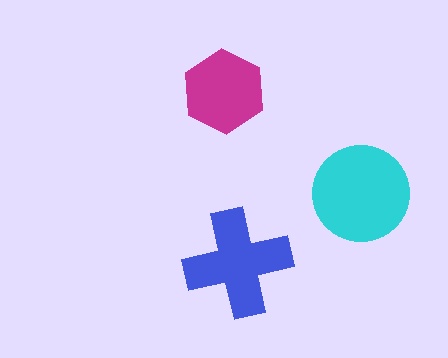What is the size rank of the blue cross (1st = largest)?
2nd.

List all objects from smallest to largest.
The magenta hexagon, the blue cross, the cyan circle.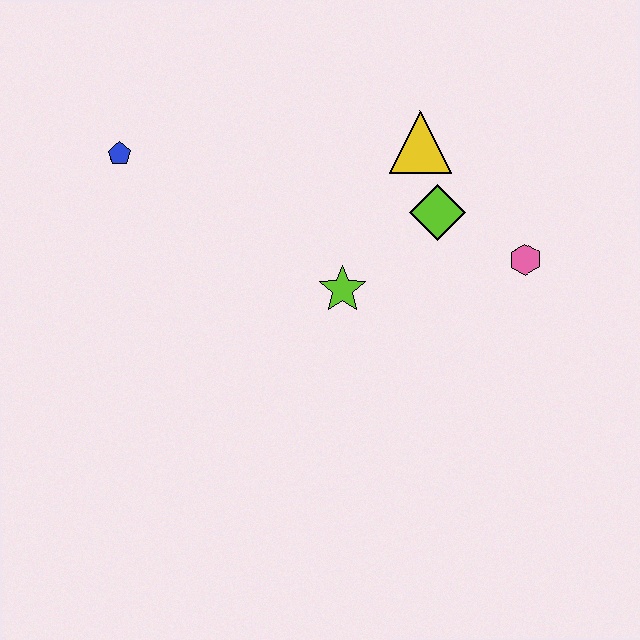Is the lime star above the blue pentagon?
No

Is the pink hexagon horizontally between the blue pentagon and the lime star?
No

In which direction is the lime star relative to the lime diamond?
The lime star is to the left of the lime diamond.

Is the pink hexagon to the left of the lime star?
No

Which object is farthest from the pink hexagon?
The blue pentagon is farthest from the pink hexagon.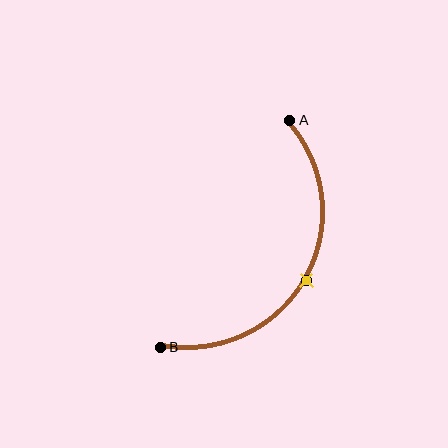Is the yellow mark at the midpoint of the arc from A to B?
Yes. The yellow mark lies on the arc at equal arc-length from both A and B — it is the arc midpoint.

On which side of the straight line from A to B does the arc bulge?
The arc bulges to the right of the straight line connecting A and B.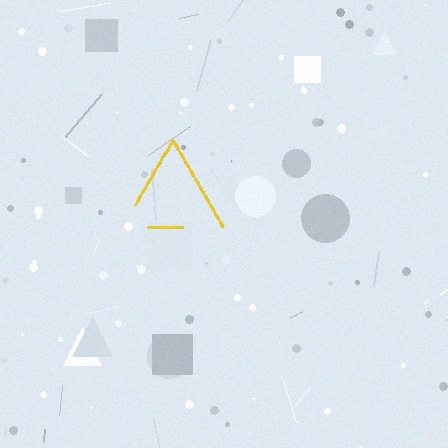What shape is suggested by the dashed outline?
The dashed outline suggests a triangle.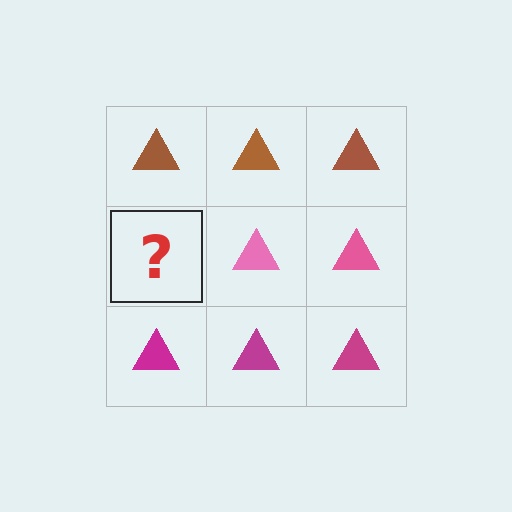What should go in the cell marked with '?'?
The missing cell should contain a pink triangle.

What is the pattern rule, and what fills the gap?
The rule is that each row has a consistent color. The gap should be filled with a pink triangle.